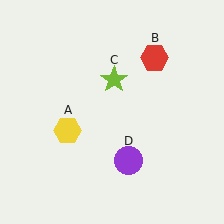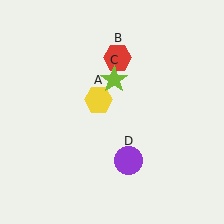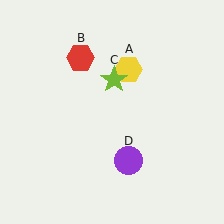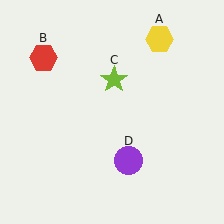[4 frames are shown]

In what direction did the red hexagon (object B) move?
The red hexagon (object B) moved left.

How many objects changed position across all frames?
2 objects changed position: yellow hexagon (object A), red hexagon (object B).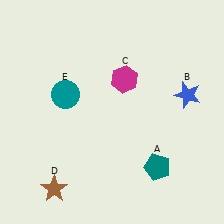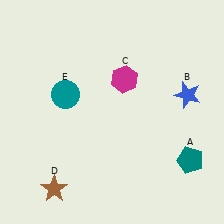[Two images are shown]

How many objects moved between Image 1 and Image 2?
1 object moved between the two images.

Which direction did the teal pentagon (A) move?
The teal pentagon (A) moved right.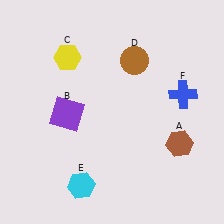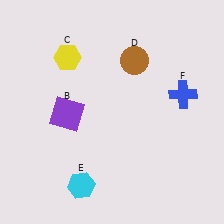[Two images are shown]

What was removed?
The brown hexagon (A) was removed in Image 2.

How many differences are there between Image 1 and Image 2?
There is 1 difference between the two images.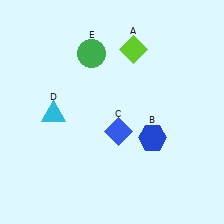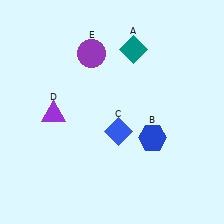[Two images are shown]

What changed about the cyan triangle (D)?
In Image 1, D is cyan. In Image 2, it changed to purple.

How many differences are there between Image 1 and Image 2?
There are 3 differences between the two images.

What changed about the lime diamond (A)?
In Image 1, A is lime. In Image 2, it changed to teal.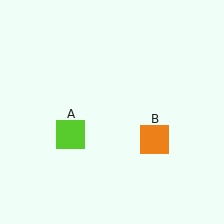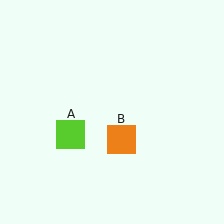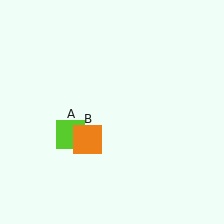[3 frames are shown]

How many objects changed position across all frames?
1 object changed position: orange square (object B).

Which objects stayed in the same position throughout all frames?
Lime square (object A) remained stationary.